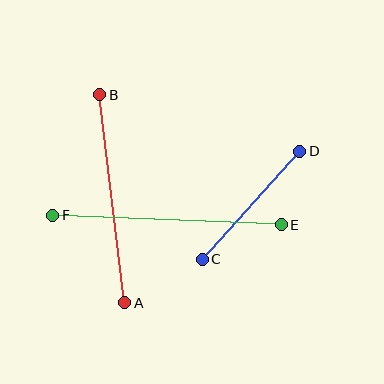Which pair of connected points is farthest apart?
Points E and F are farthest apart.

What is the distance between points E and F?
The distance is approximately 228 pixels.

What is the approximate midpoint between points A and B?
The midpoint is at approximately (112, 199) pixels.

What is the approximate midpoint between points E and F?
The midpoint is at approximately (167, 220) pixels.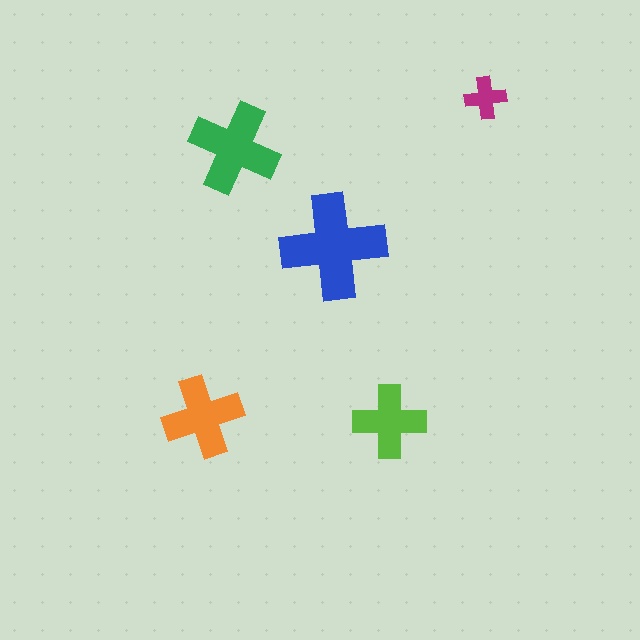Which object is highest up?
The magenta cross is topmost.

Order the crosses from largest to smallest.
the blue one, the green one, the orange one, the lime one, the magenta one.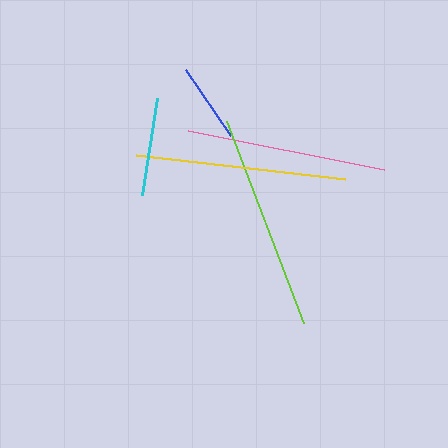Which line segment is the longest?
The lime line is the longest at approximately 216 pixels.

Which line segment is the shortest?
The blue line is the shortest at approximately 80 pixels.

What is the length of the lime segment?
The lime segment is approximately 216 pixels long.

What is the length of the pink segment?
The pink segment is approximately 200 pixels long.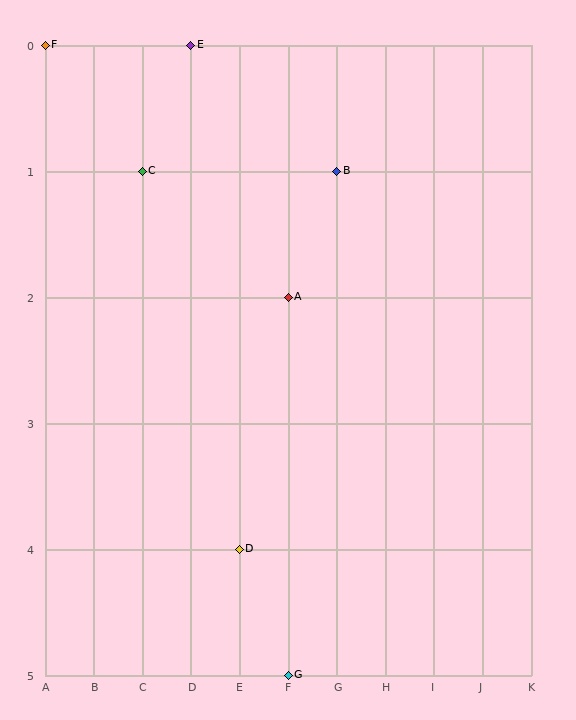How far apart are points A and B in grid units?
Points A and B are 1 column and 1 row apart (about 1.4 grid units diagonally).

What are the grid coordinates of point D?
Point D is at grid coordinates (E, 4).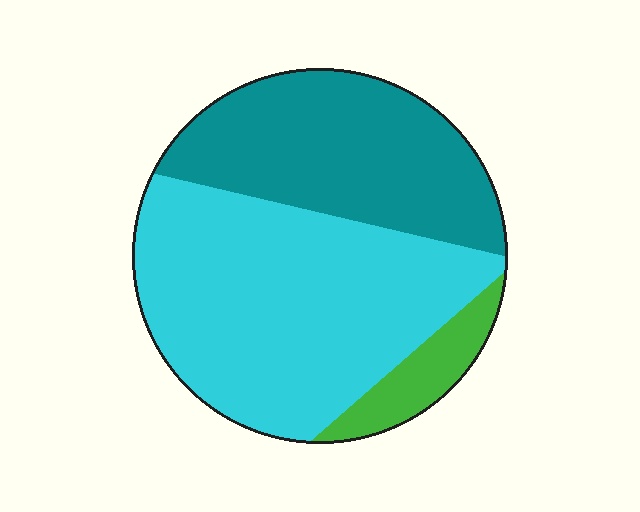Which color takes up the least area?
Green, at roughly 10%.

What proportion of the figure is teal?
Teal covers 36% of the figure.